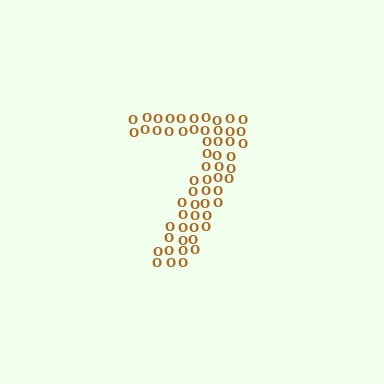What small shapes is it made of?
It is made of small letter O's.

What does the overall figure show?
The overall figure shows the digit 7.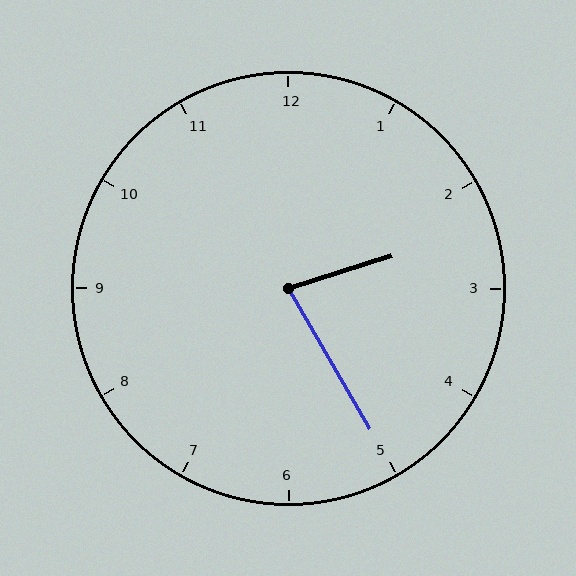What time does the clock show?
2:25.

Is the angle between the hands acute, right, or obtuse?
It is acute.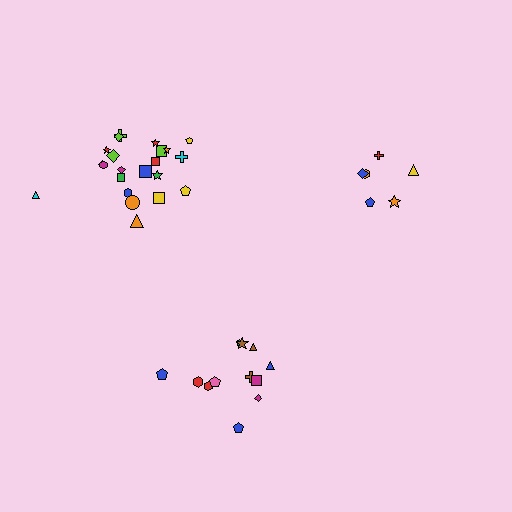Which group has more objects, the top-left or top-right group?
The top-left group.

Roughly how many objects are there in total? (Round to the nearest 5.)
Roughly 40 objects in total.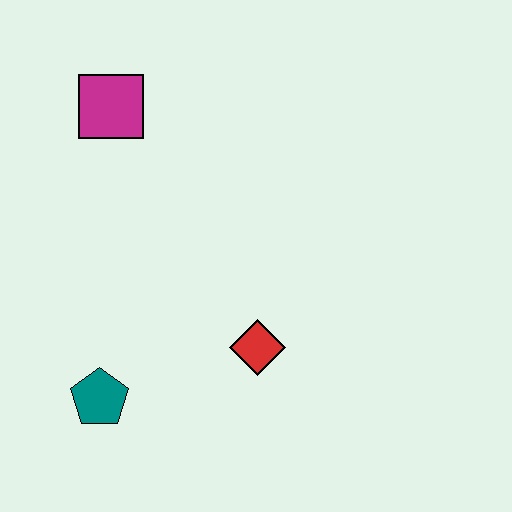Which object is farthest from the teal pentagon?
The magenta square is farthest from the teal pentagon.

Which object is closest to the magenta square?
The red diamond is closest to the magenta square.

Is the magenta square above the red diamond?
Yes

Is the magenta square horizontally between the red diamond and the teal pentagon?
Yes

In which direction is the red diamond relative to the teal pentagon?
The red diamond is to the right of the teal pentagon.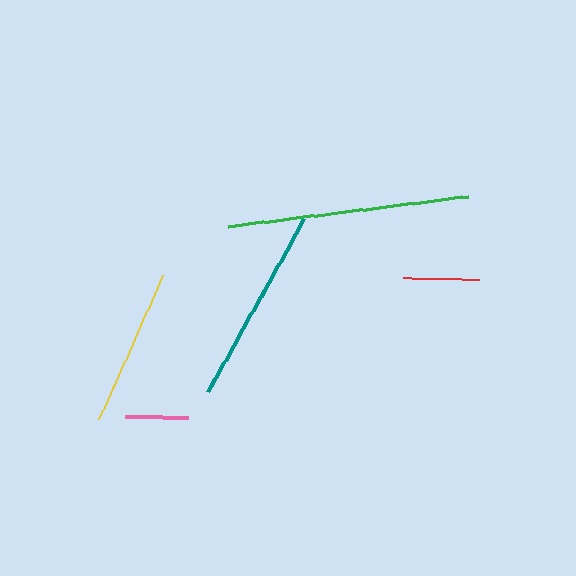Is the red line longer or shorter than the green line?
The green line is longer than the red line.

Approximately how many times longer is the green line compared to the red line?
The green line is approximately 3.2 times the length of the red line.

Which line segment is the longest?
The green line is the longest at approximately 242 pixels.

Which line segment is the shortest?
The pink line is the shortest at approximately 63 pixels.